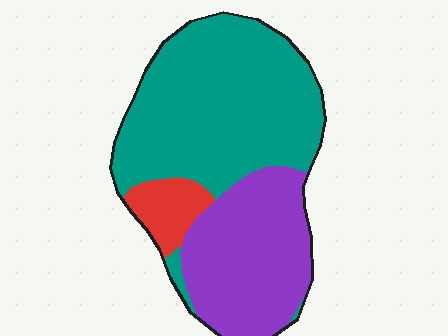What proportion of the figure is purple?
Purple takes up between a quarter and a half of the figure.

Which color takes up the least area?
Red, at roughly 10%.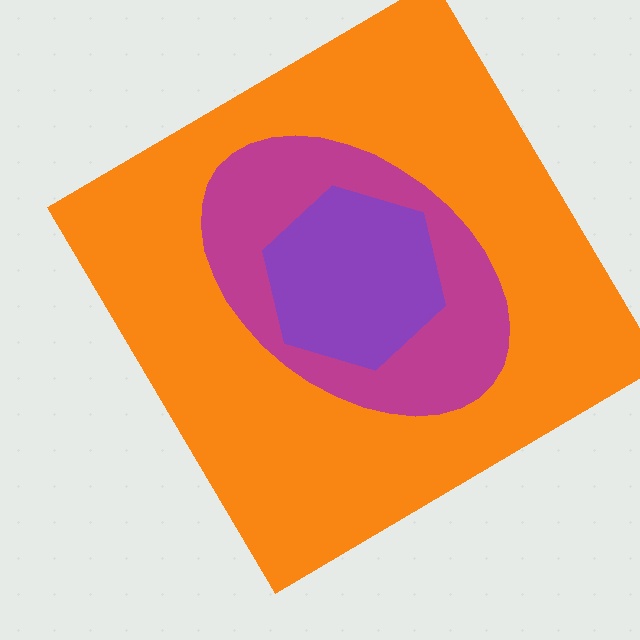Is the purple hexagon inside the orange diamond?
Yes.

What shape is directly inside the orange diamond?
The magenta ellipse.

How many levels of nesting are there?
3.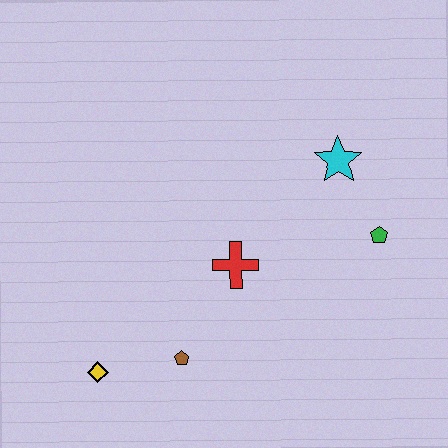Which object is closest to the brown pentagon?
The yellow diamond is closest to the brown pentagon.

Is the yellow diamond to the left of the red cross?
Yes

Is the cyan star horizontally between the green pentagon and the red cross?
Yes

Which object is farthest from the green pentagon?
The yellow diamond is farthest from the green pentagon.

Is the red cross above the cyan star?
No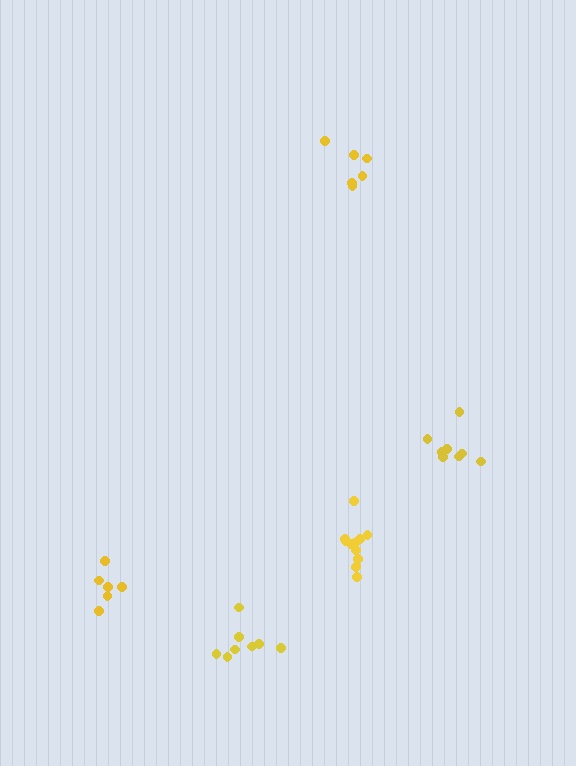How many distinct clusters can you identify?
There are 5 distinct clusters.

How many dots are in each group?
Group 1: 12 dots, Group 2: 8 dots, Group 3: 6 dots, Group 4: 6 dots, Group 5: 8 dots (40 total).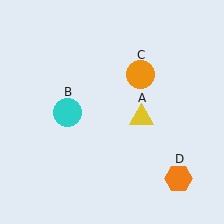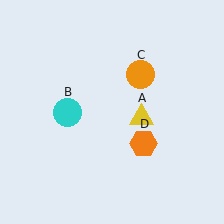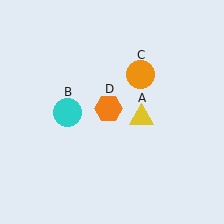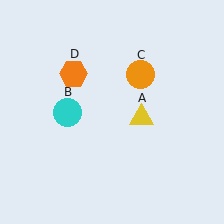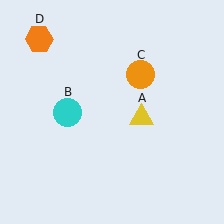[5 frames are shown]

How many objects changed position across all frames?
1 object changed position: orange hexagon (object D).